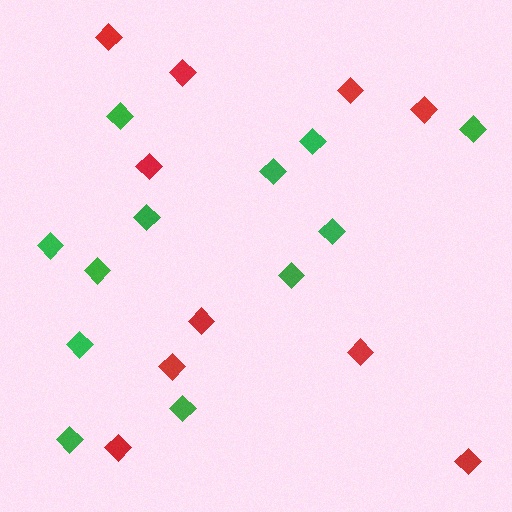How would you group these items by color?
There are 2 groups: one group of green diamonds (12) and one group of red diamonds (10).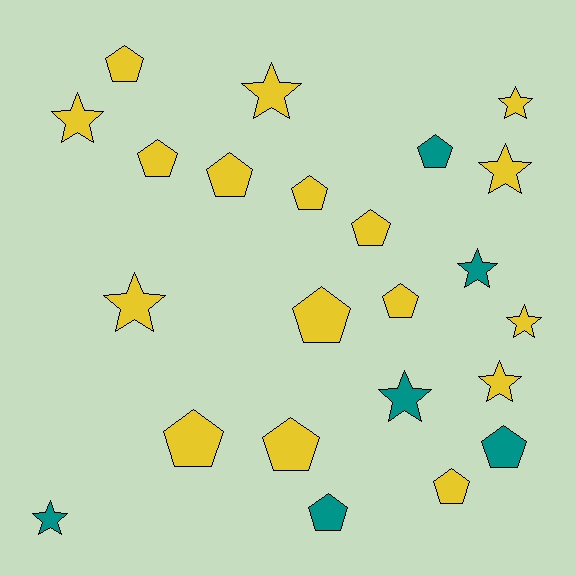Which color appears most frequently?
Yellow, with 17 objects.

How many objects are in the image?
There are 23 objects.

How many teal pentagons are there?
There are 3 teal pentagons.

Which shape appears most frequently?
Pentagon, with 13 objects.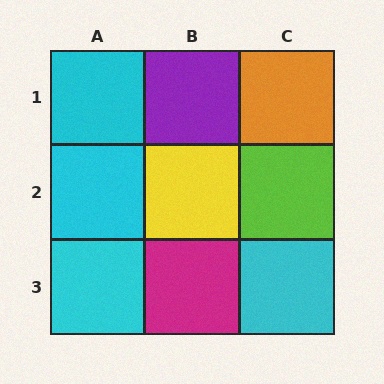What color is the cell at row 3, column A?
Cyan.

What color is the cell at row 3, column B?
Magenta.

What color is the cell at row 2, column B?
Yellow.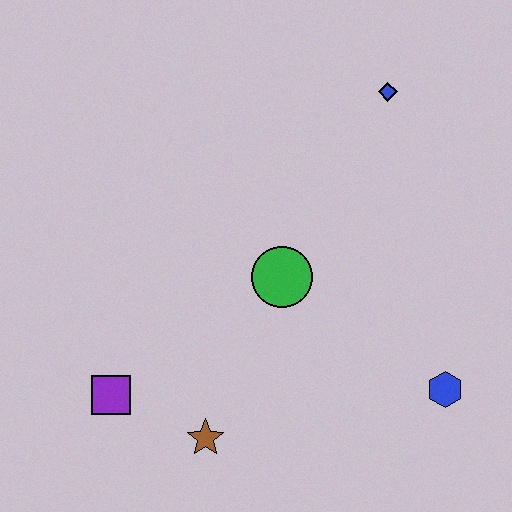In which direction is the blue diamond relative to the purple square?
The blue diamond is above the purple square.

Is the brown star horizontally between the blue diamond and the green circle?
No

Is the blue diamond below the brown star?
No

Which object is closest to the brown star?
The purple square is closest to the brown star.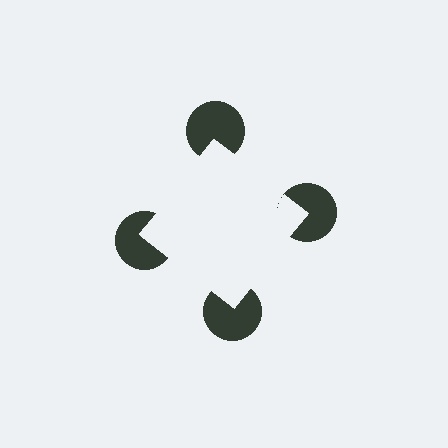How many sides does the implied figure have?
4 sides.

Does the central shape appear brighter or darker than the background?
It typically appears slightly brighter than the background, even though no actual brightness change is drawn.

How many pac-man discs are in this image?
There are 4 — one at each vertex of the illusory square.